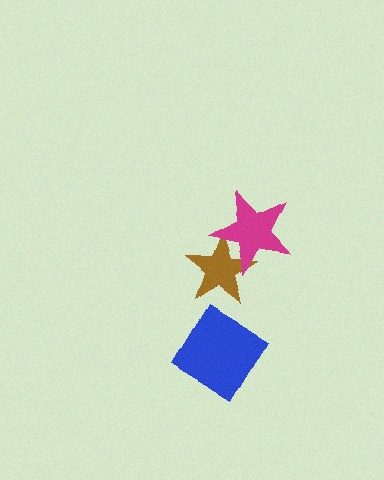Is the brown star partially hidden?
Yes, it is partially covered by another shape.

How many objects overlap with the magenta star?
1 object overlaps with the magenta star.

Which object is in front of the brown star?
The magenta star is in front of the brown star.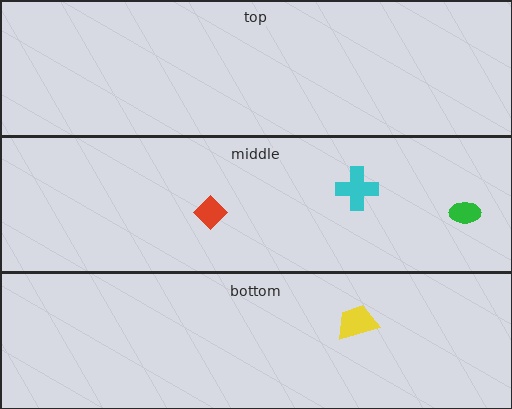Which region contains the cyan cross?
The middle region.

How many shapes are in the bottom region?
1.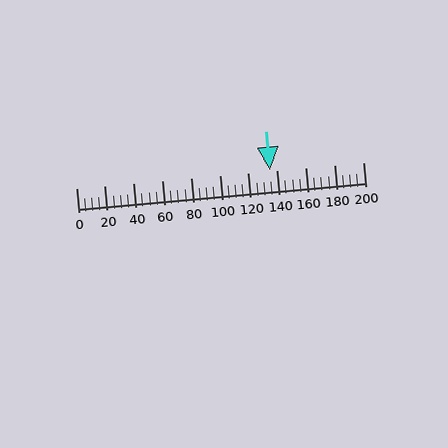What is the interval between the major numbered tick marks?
The major tick marks are spaced 20 units apart.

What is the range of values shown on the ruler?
The ruler shows values from 0 to 200.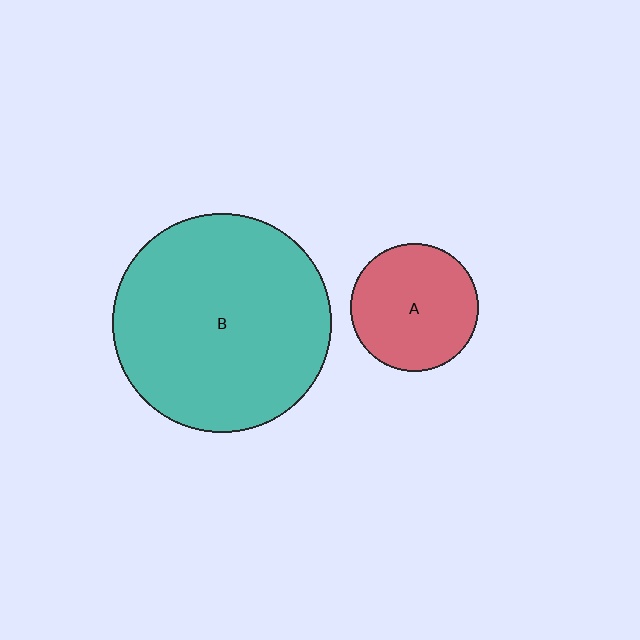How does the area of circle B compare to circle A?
Approximately 2.9 times.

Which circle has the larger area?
Circle B (teal).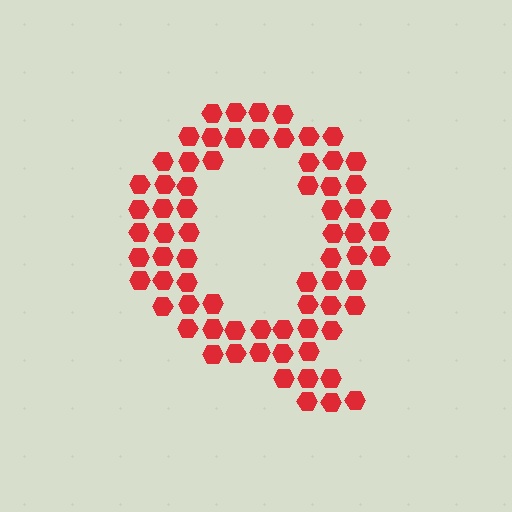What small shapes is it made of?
It is made of small hexagons.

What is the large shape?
The large shape is the letter Q.